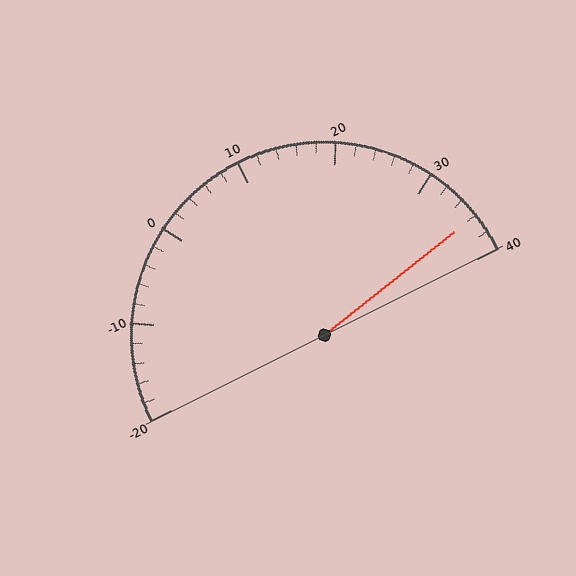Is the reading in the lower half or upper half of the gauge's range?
The reading is in the upper half of the range (-20 to 40).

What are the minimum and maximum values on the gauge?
The gauge ranges from -20 to 40.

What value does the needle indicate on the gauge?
The needle indicates approximately 36.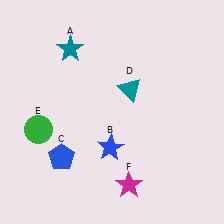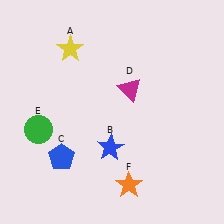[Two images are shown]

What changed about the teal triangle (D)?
In Image 1, D is teal. In Image 2, it changed to magenta.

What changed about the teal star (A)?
In Image 1, A is teal. In Image 2, it changed to yellow.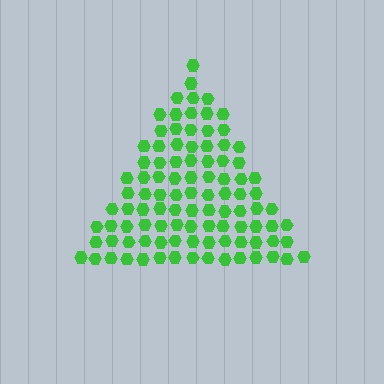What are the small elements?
The small elements are hexagons.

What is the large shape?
The large shape is a triangle.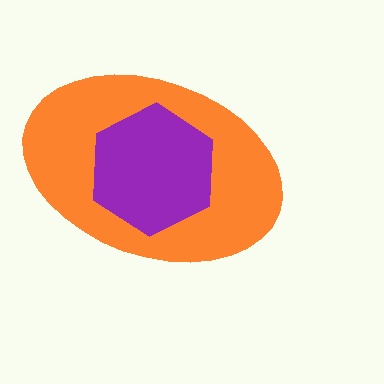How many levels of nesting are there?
2.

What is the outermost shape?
The orange ellipse.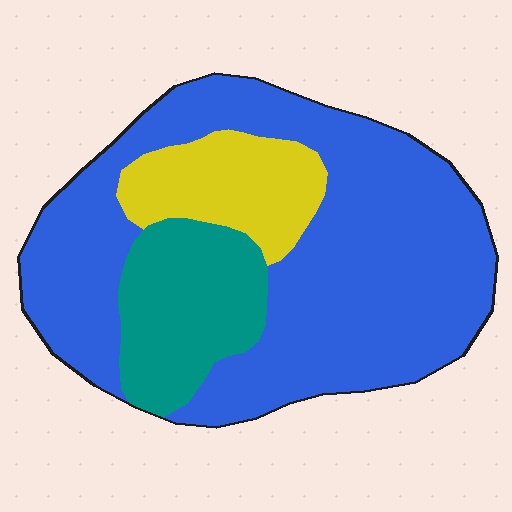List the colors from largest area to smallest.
From largest to smallest: blue, teal, yellow.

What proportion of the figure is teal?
Teal covers around 20% of the figure.